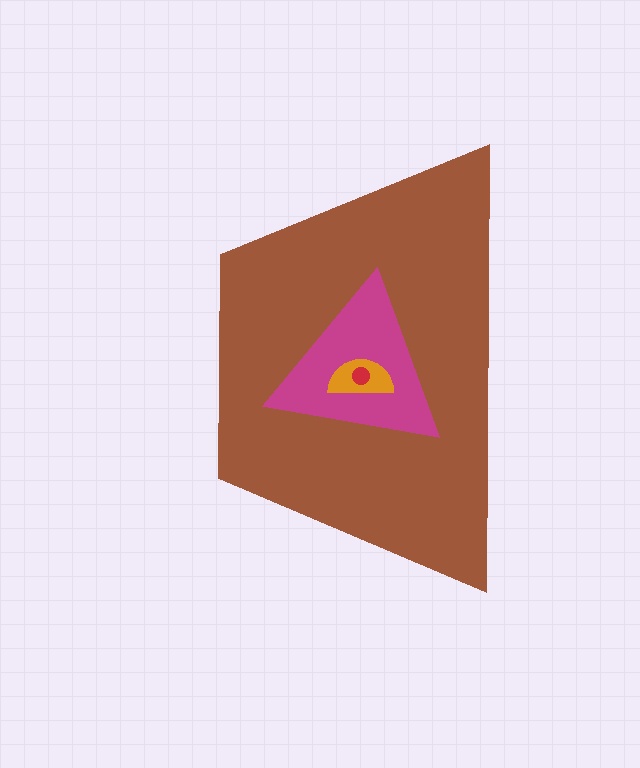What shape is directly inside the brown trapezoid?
The magenta triangle.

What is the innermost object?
The red circle.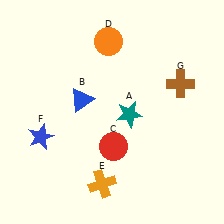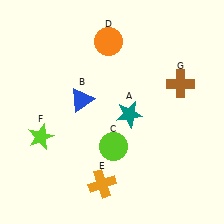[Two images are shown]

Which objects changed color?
C changed from red to lime. F changed from blue to lime.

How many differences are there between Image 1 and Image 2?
There are 2 differences between the two images.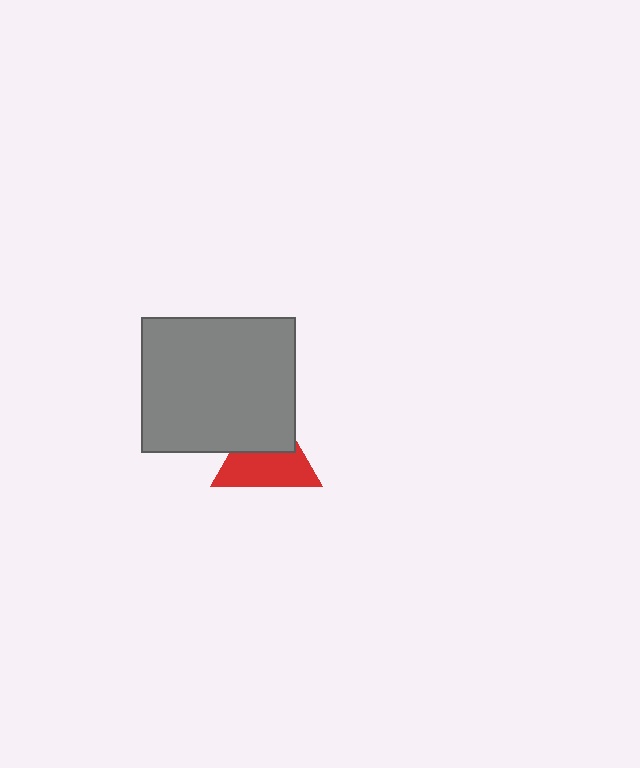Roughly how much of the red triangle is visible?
About half of it is visible (roughly 58%).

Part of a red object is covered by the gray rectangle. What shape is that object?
It is a triangle.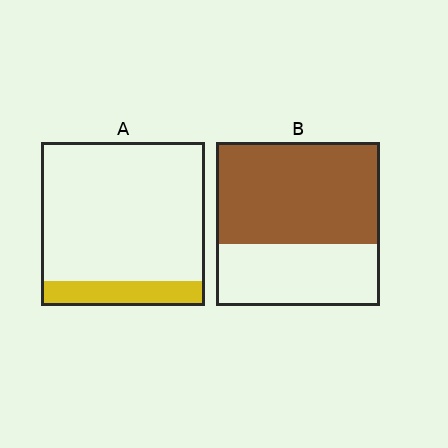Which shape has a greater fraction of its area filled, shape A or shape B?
Shape B.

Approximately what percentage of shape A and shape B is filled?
A is approximately 15% and B is approximately 60%.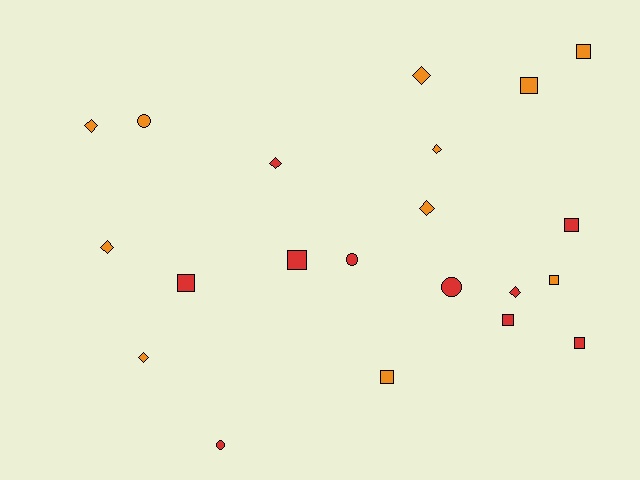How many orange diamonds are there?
There are 6 orange diamonds.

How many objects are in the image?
There are 21 objects.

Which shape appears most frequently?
Square, with 9 objects.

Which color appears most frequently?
Orange, with 11 objects.